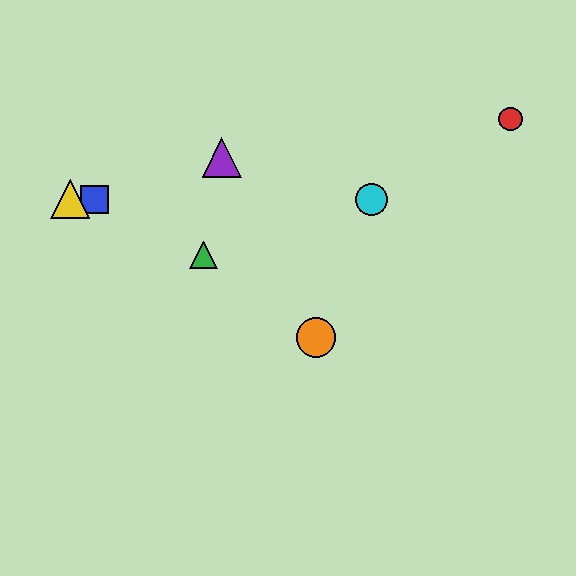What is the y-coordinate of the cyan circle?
The cyan circle is at y≈199.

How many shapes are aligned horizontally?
3 shapes (the blue square, the yellow triangle, the cyan circle) are aligned horizontally.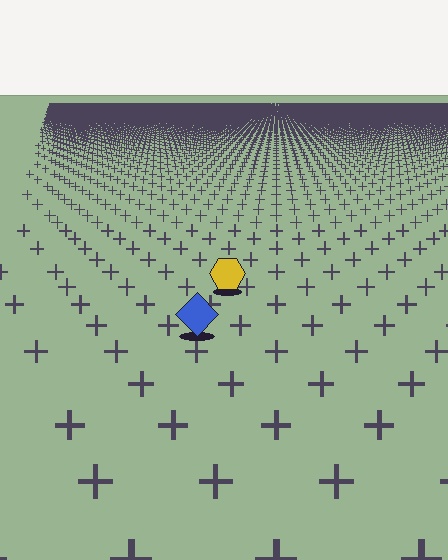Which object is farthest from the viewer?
The yellow hexagon is farthest from the viewer. It appears smaller and the ground texture around it is denser.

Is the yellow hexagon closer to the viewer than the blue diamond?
No. The blue diamond is closer — you can tell from the texture gradient: the ground texture is coarser near it.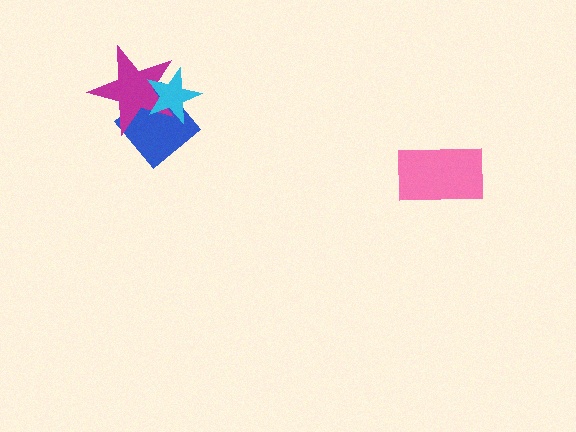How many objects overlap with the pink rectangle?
0 objects overlap with the pink rectangle.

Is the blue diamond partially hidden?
Yes, it is partially covered by another shape.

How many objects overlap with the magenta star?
2 objects overlap with the magenta star.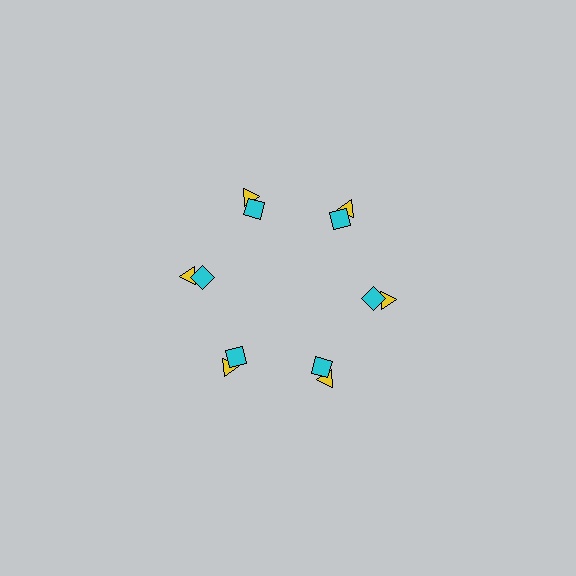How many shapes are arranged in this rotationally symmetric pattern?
There are 12 shapes, arranged in 6 groups of 2.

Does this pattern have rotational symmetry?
Yes, this pattern has 6-fold rotational symmetry. It looks the same after rotating 60 degrees around the center.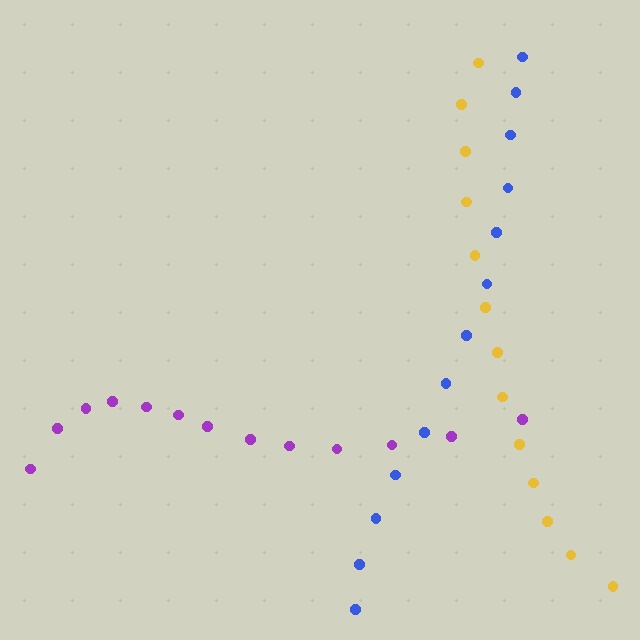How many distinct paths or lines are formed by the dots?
There are 3 distinct paths.